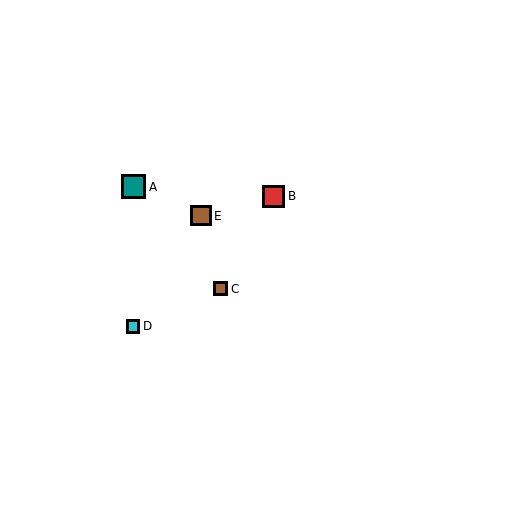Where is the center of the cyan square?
The center of the cyan square is at (133, 326).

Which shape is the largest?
The teal square (labeled A) is the largest.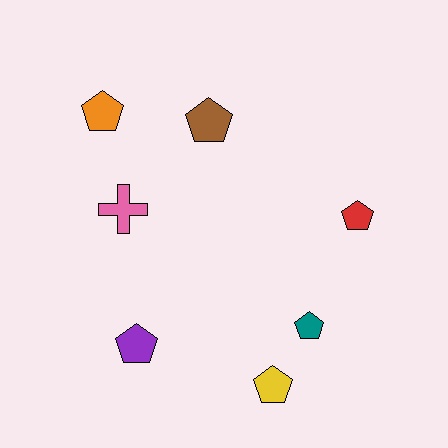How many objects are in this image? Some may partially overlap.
There are 7 objects.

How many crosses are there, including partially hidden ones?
There is 1 cross.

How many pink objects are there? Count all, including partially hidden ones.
There is 1 pink object.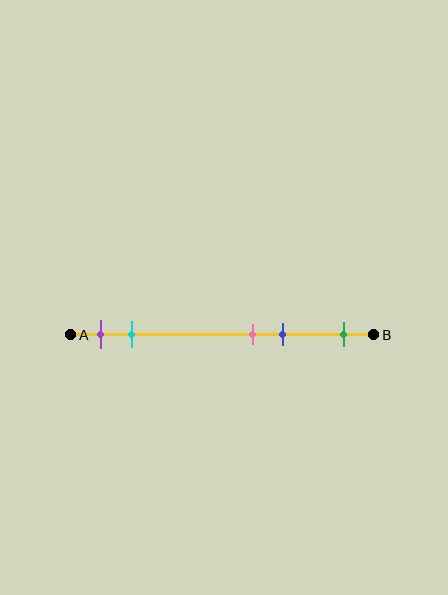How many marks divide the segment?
There are 5 marks dividing the segment.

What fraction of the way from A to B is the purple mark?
The purple mark is approximately 10% (0.1) of the way from A to B.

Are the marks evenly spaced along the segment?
No, the marks are not evenly spaced.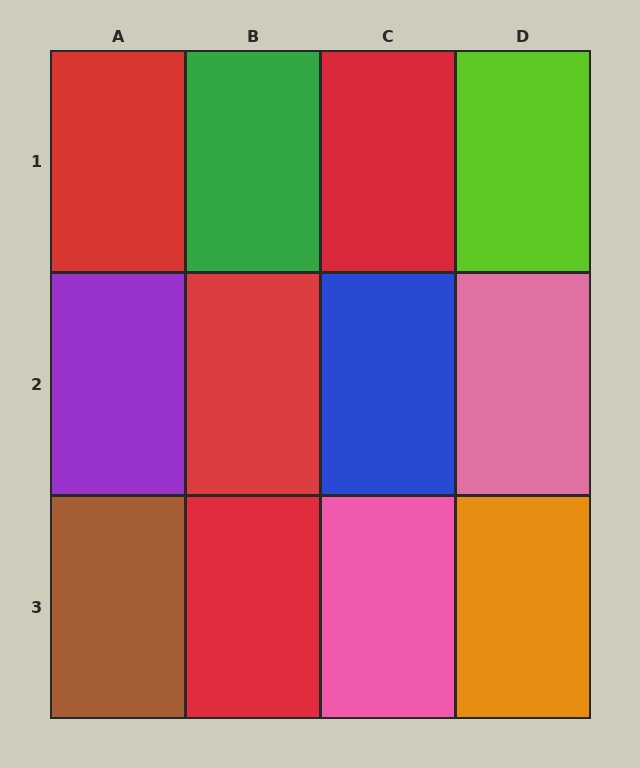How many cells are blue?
1 cell is blue.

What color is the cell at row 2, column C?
Blue.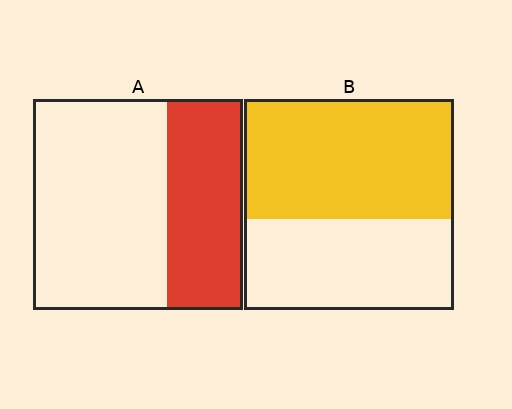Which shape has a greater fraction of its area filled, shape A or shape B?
Shape B.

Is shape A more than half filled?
No.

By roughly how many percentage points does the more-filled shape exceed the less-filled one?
By roughly 20 percentage points (B over A).